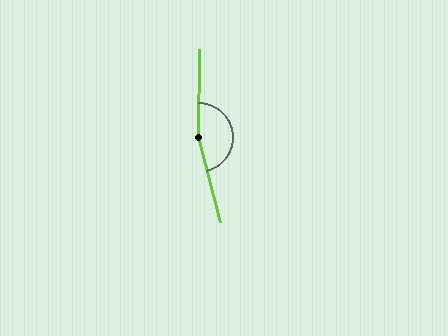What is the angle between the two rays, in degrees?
Approximately 165 degrees.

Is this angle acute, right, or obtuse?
It is obtuse.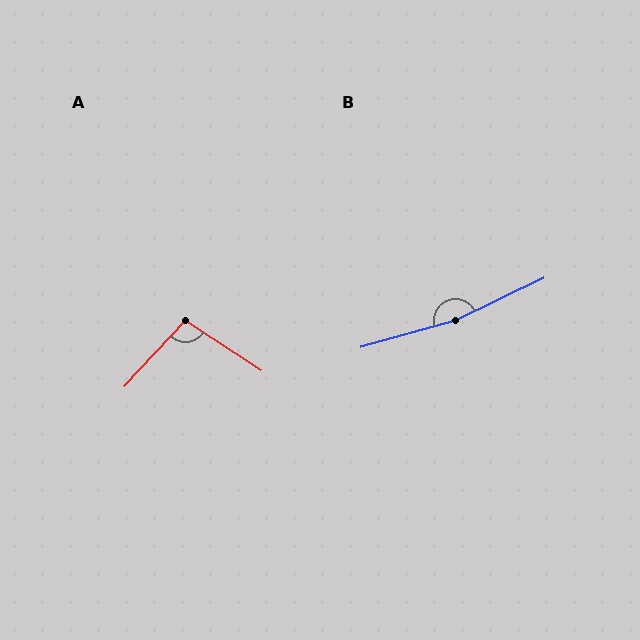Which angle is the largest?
B, at approximately 170 degrees.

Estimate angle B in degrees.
Approximately 170 degrees.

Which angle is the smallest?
A, at approximately 99 degrees.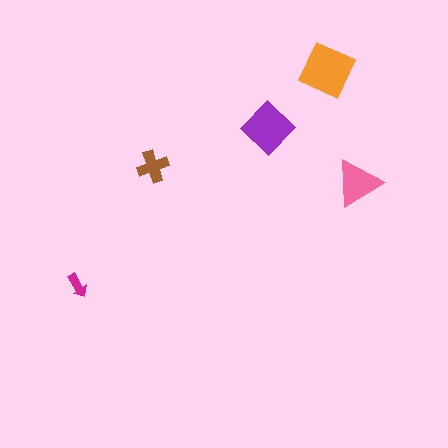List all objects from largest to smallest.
The orange diamond, the purple diamond, the pink triangle, the brown cross, the magenta arrow.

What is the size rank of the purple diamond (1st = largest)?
2nd.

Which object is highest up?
The orange diamond is topmost.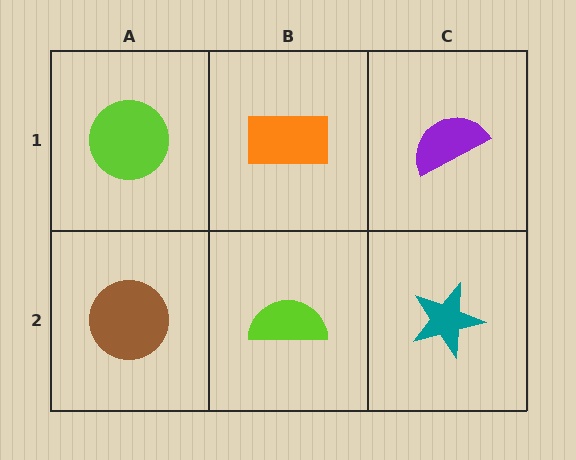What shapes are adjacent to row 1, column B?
A lime semicircle (row 2, column B), a lime circle (row 1, column A), a purple semicircle (row 1, column C).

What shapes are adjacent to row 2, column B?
An orange rectangle (row 1, column B), a brown circle (row 2, column A), a teal star (row 2, column C).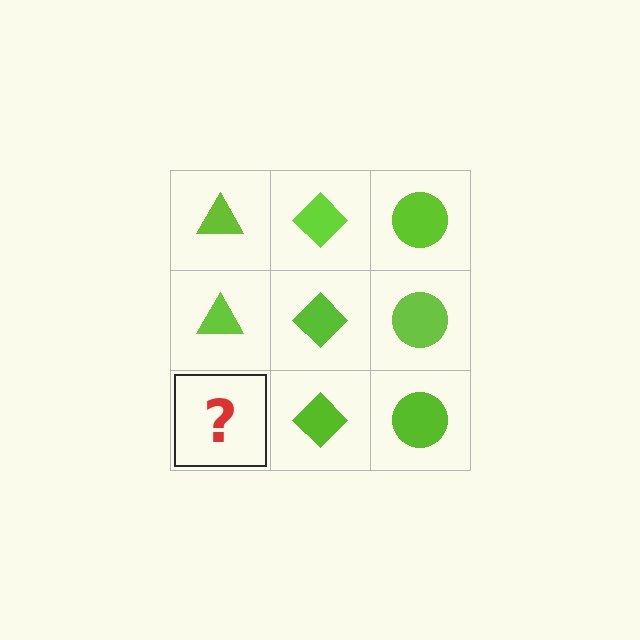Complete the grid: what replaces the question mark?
The question mark should be replaced with a lime triangle.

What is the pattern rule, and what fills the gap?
The rule is that each column has a consistent shape. The gap should be filled with a lime triangle.